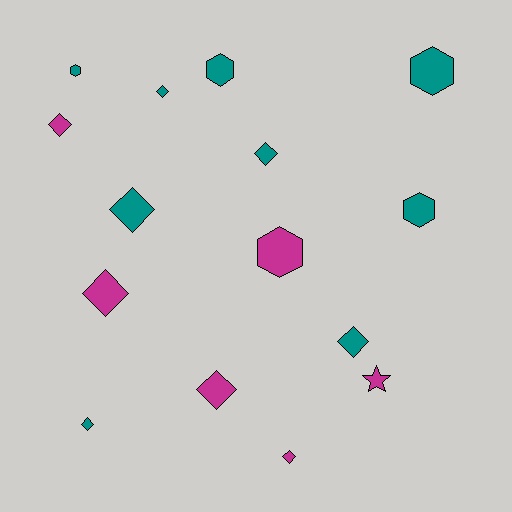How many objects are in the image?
There are 15 objects.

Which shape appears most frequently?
Diamond, with 9 objects.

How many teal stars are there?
There are no teal stars.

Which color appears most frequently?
Teal, with 9 objects.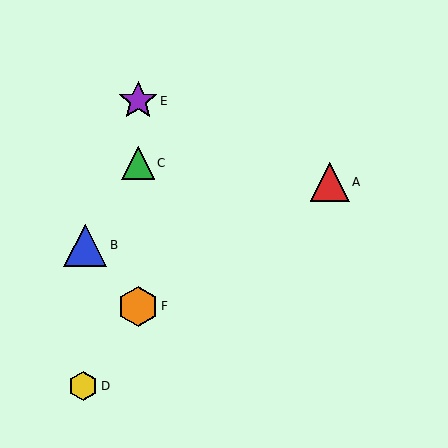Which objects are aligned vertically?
Objects C, E, F are aligned vertically.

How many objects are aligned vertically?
3 objects (C, E, F) are aligned vertically.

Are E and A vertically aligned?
No, E is at x≈138 and A is at x≈330.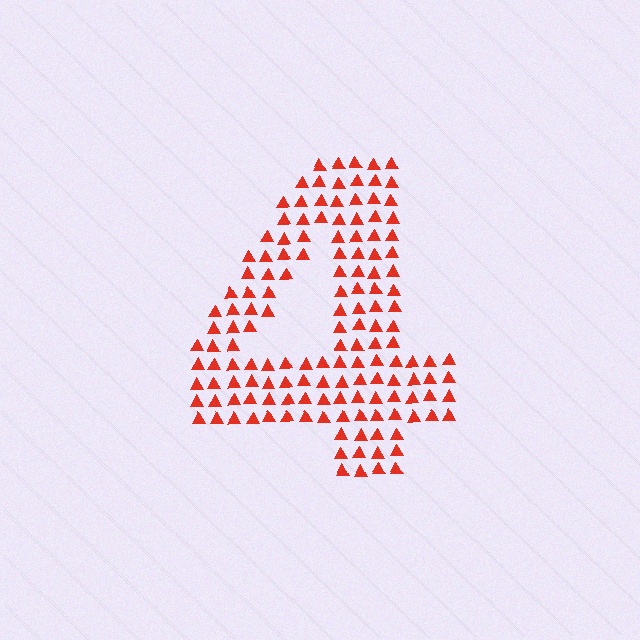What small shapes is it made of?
It is made of small triangles.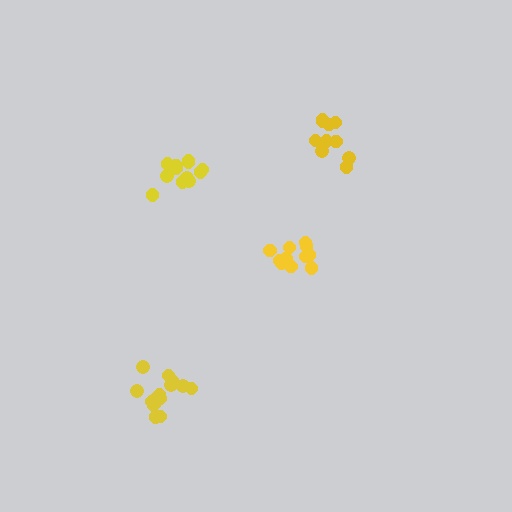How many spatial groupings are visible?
There are 4 spatial groupings.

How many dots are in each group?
Group 1: 16 dots, Group 2: 12 dots, Group 3: 10 dots, Group 4: 12 dots (50 total).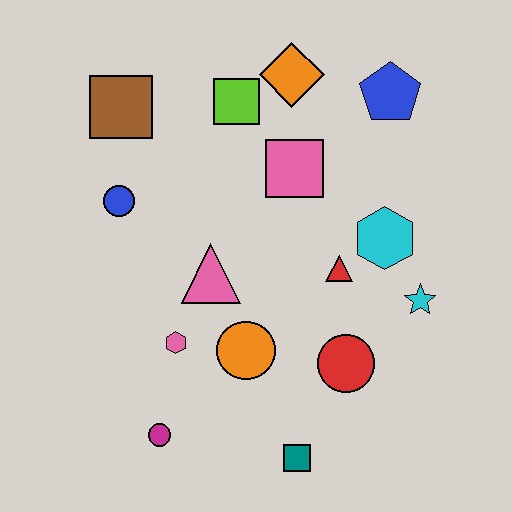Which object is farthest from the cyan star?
The brown square is farthest from the cyan star.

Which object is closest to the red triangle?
The cyan hexagon is closest to the red triangle.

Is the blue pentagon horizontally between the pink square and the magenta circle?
No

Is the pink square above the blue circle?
Yes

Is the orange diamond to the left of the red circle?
Yes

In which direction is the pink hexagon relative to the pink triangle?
The pink hexagon is below the pink triangle.